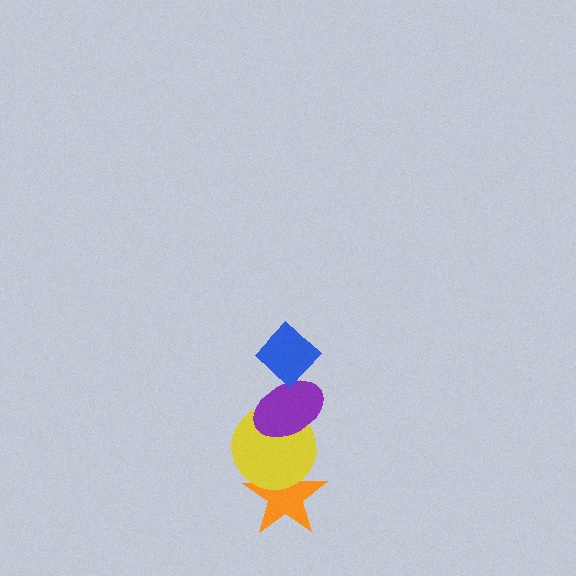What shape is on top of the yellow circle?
The purple ellipse is on top of the yellow circle.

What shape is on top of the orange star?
The yellow circle is on top of the orange star.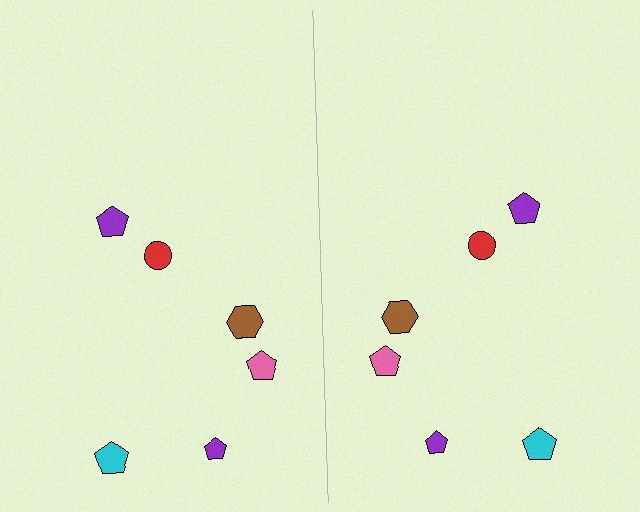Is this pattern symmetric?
Yes, this pattern has bilateral (reflection) symmetry.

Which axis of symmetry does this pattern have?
The pattern has a vertical axis of symmetry running through the center of the image.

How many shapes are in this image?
There are 12 shapes in this image.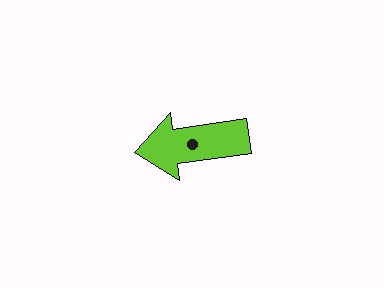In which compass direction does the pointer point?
West.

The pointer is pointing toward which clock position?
Roughly 9 o'clock.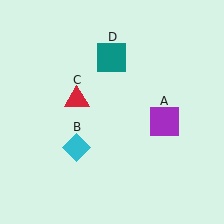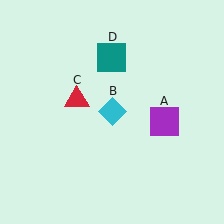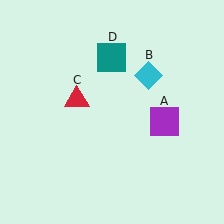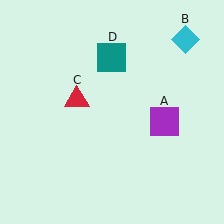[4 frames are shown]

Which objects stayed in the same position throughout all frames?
Purple square (object A) and red triangle (object C) and teal square (object D) remained stationary.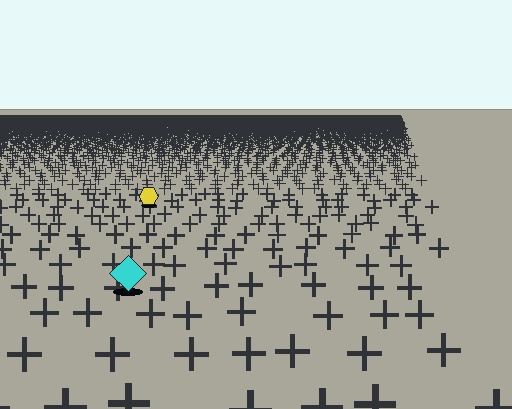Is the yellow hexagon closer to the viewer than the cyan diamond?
No. The cyan diamond is closer — you can tell from the texture gradient: the ground texture is coarser near it.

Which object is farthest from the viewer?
The yellow hexagon is farthest from the viewer. It appears smaller and the ground texture around it is denser.